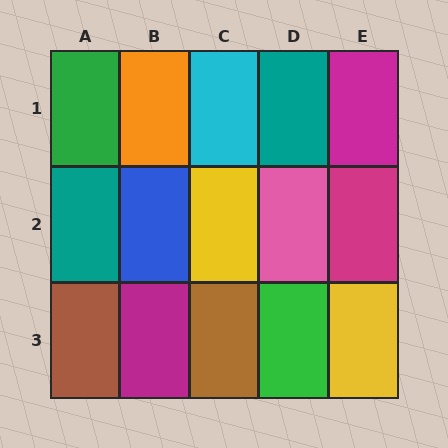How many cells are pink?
1 cell is pink.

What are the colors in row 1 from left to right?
Green, orange, cyan, teal, magenta.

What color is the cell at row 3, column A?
Brown.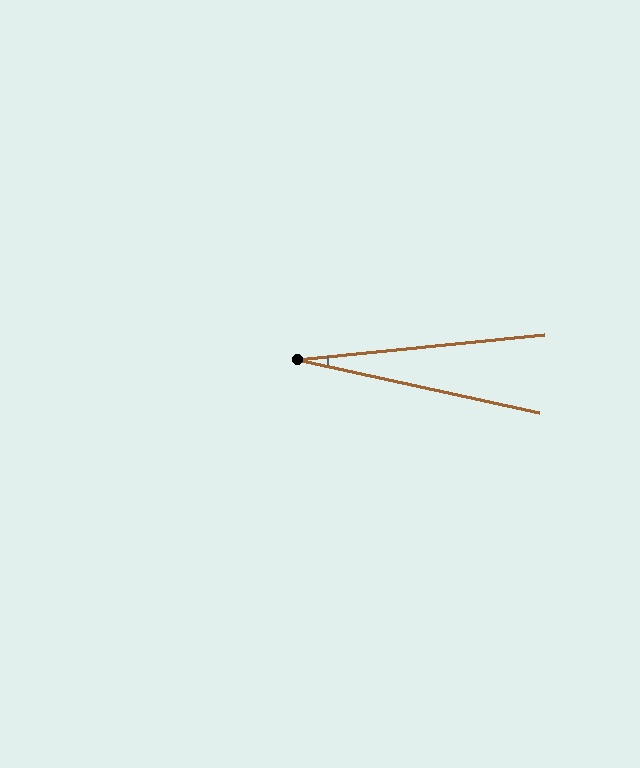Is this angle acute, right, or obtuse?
It is acute.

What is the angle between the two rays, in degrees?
Approximately 18 degrees.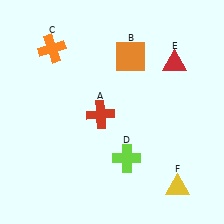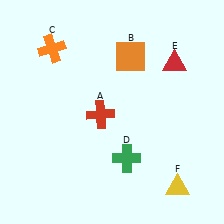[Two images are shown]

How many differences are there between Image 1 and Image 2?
There is 1 difference between the two images.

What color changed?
The cross (D) changed from lime in Image 1 to green in Image 2.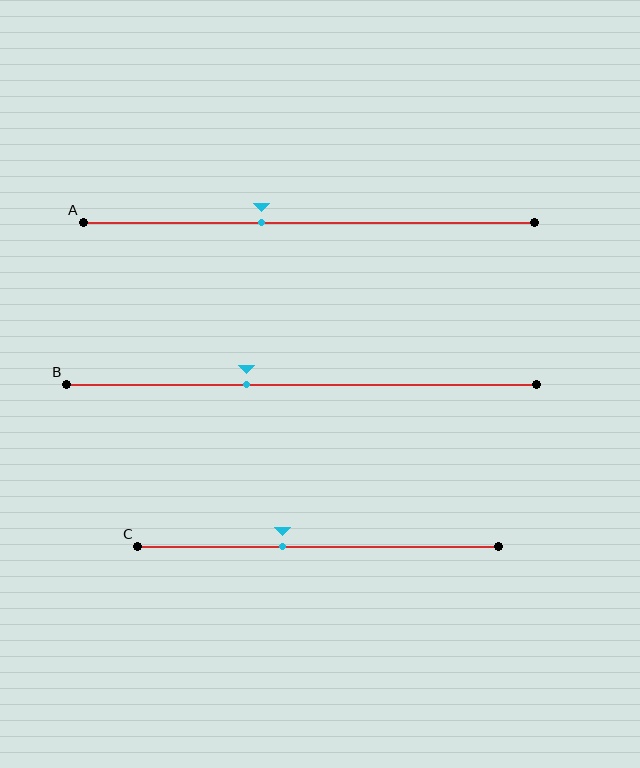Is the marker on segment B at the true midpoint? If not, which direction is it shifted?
No, the marker on segment B is shifted to the left by about 12% of the segment length.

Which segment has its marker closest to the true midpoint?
Segment C has its marker closest to the true midpoint.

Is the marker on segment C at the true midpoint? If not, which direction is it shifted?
No, the marker on segment C is shifted to the left by about 10% of the segment length.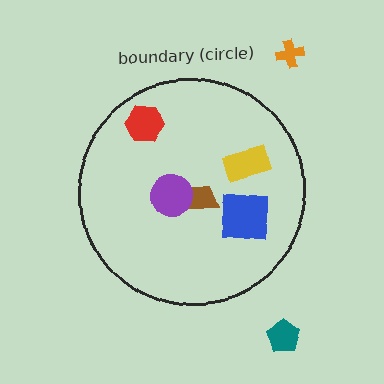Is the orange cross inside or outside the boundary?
Outside.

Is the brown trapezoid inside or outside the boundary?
Inside.